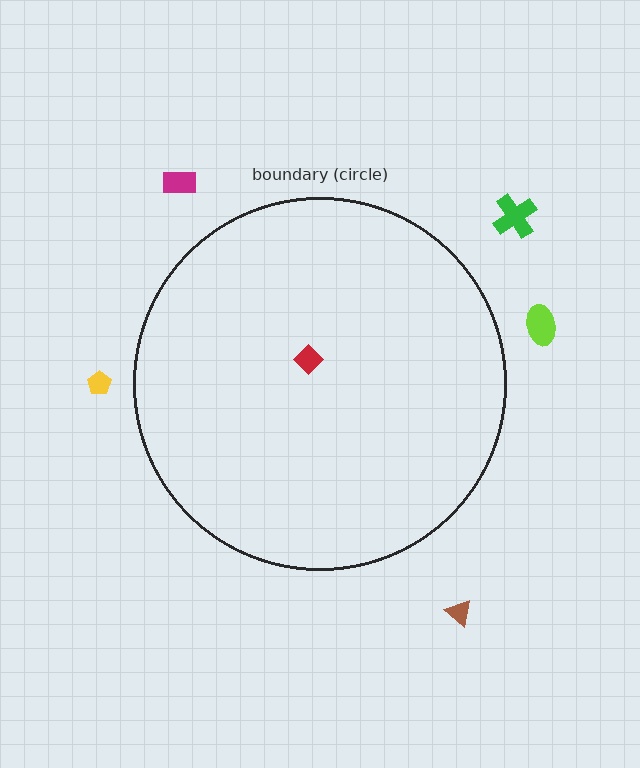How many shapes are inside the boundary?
1 inside, 5 outside.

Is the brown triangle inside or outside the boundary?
Outside.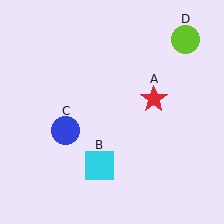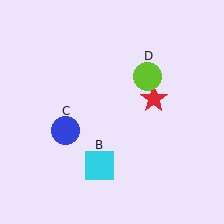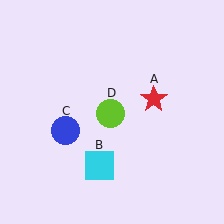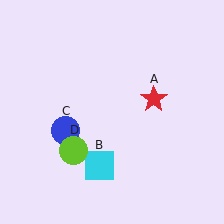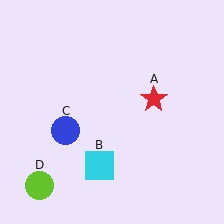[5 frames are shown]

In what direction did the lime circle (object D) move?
The lime circle (object D) moved down and to the left.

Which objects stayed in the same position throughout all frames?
Red star (object A) and cyan square (object B) and blue circle (object C) remained stationary.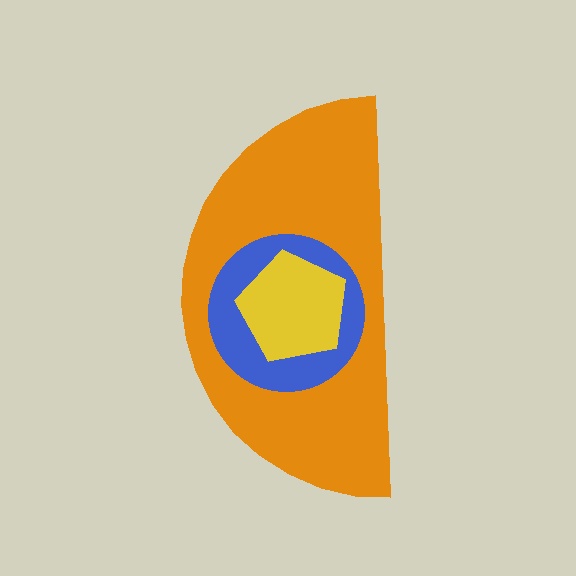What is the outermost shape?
The orange semicircle.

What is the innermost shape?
The yellow pentagon.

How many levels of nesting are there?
3.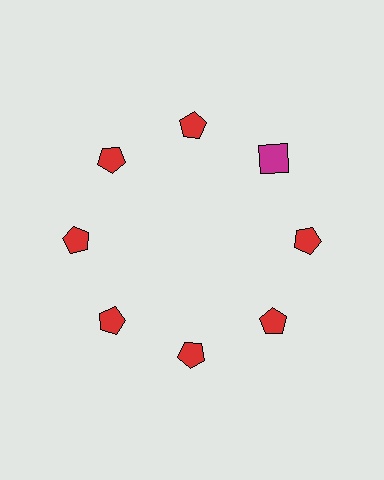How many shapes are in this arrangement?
There are 8 shapes arranged in a ring pattern.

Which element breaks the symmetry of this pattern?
The magenta square at roughly the 2 o'clock position breaks the symmetry. All other shapes are red pentagons.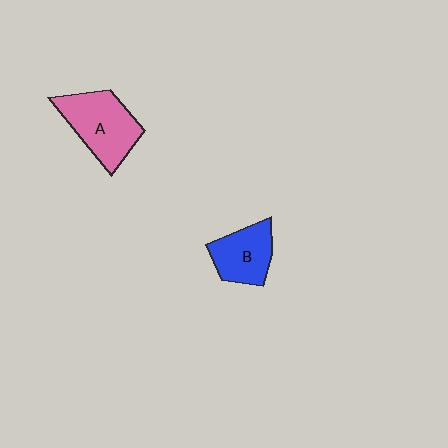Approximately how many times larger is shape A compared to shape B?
Approximately 1.4 times.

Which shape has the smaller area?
Shape B (blue).